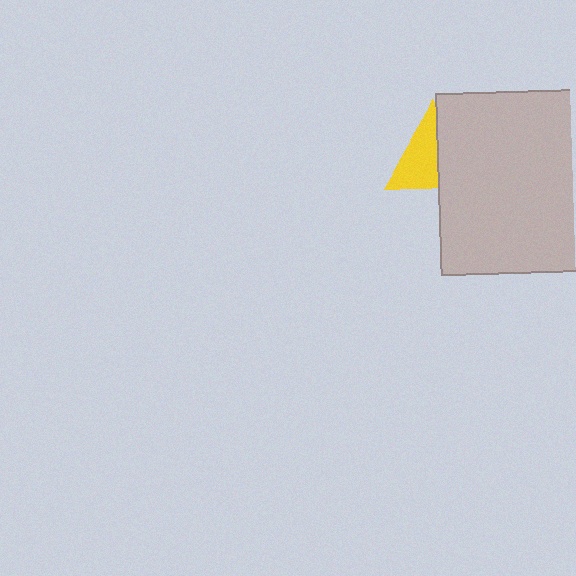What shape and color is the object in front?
The object in front is a light gray square.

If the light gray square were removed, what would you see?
You would see the complete yellow triangle.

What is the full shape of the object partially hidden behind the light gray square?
The partially hidden object is a yellow triangle.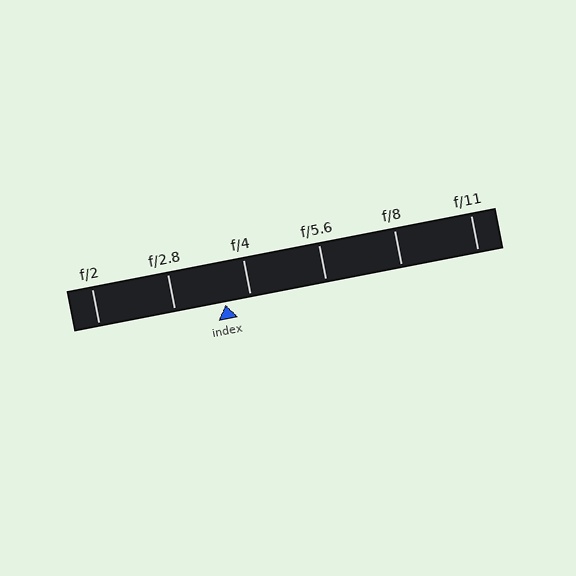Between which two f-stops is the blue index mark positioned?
The index mark is between f/2.8 and f/4.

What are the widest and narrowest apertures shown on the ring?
The widest aperture shown is f/2 and the narrowest is f/11.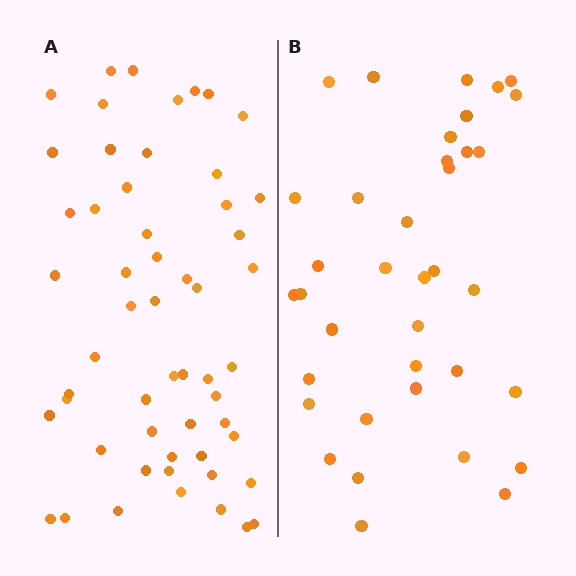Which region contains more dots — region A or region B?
Region A (the left region) has more dots.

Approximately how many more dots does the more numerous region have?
Region A has approximately 20 more dots than region B.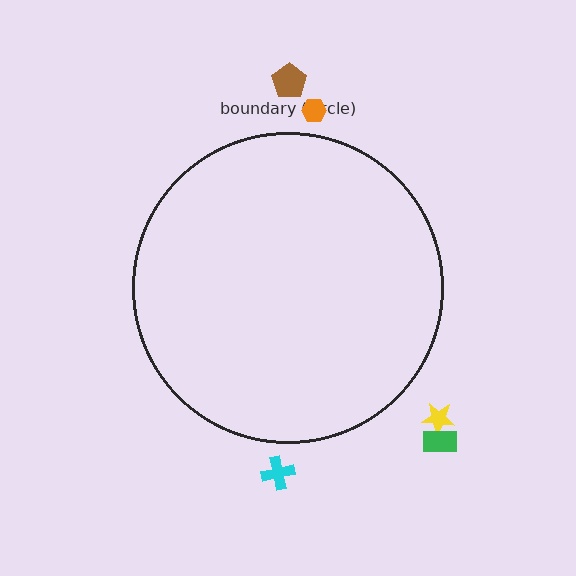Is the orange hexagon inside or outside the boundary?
Outside.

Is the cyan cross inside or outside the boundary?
Outside.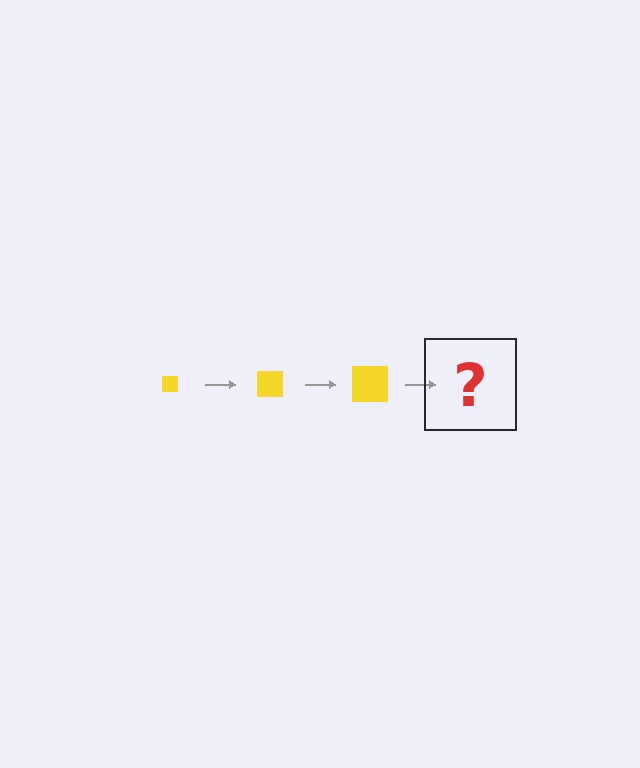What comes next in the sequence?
The next element should be a yellow square, larger than the previous one.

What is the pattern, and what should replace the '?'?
The pattern is that the square gets progressively larger each step. The '?' should be a yellow square, larger than the previous one.